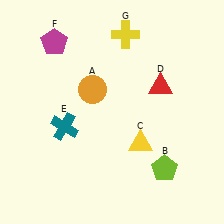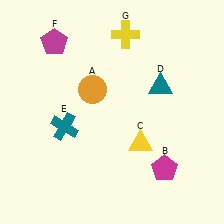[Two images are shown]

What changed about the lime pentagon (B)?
In Image 1, B is lime. In Image 2, it changed to magenta.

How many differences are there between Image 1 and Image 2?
There are 2 differences between the two images.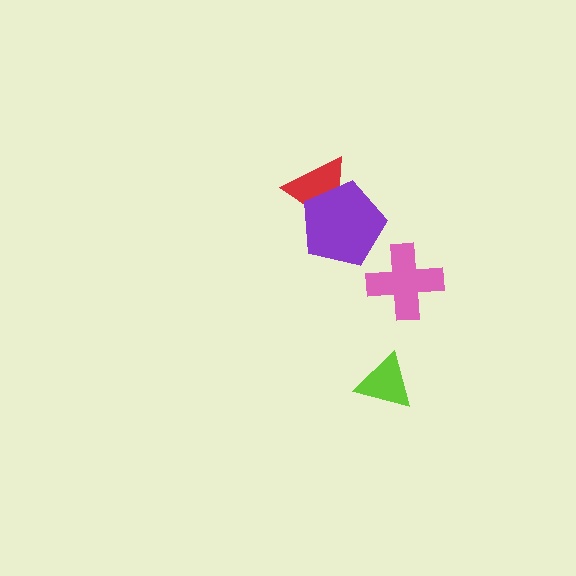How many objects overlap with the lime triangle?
0 objects overlap with the lime triangle.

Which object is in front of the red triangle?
The purple pentagon is in front of the red triangle.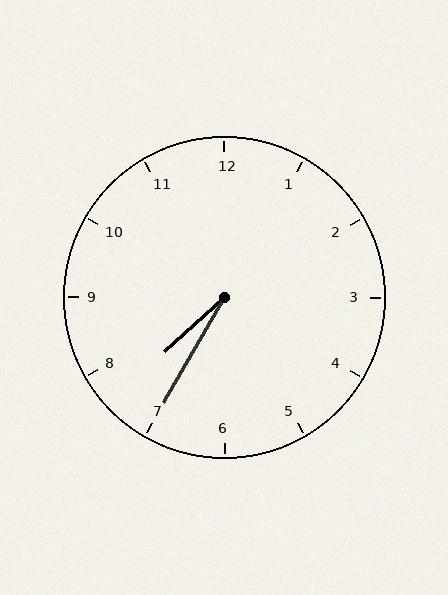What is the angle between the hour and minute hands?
Approximately 18 degrees.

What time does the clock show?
7:35.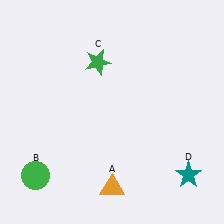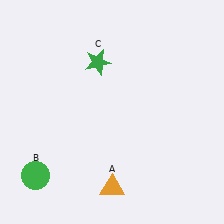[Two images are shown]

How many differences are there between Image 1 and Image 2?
There is 1 difference between the two images.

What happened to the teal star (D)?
The teal star (D) was removed in Image 2. It was in the bottom-right area of Image 1.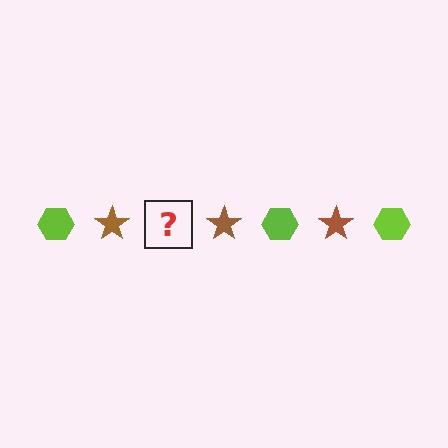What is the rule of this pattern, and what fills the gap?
The rule is that the pattern alternates between lime hexagon and brown star. The gap should be filled with a lime hexagon.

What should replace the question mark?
The question mark should be replaced with a lime hexagon.